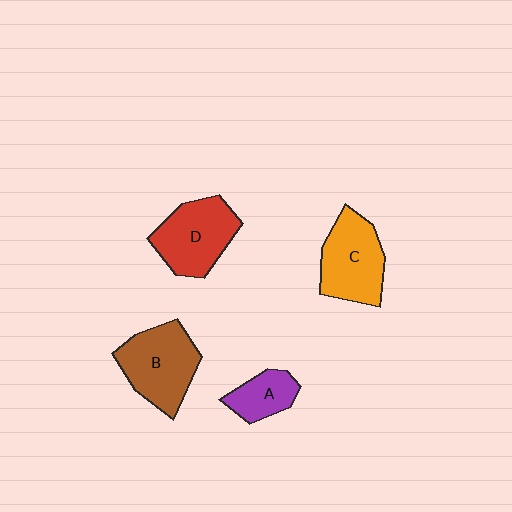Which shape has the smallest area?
Shape A (purple).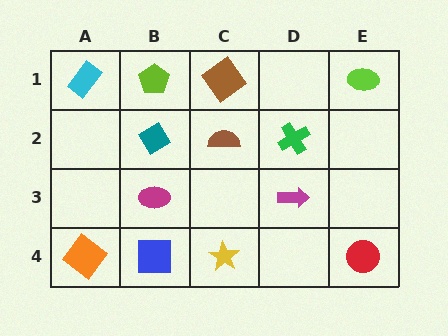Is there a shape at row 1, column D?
No, that cell is empty.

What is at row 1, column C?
A brown diamond.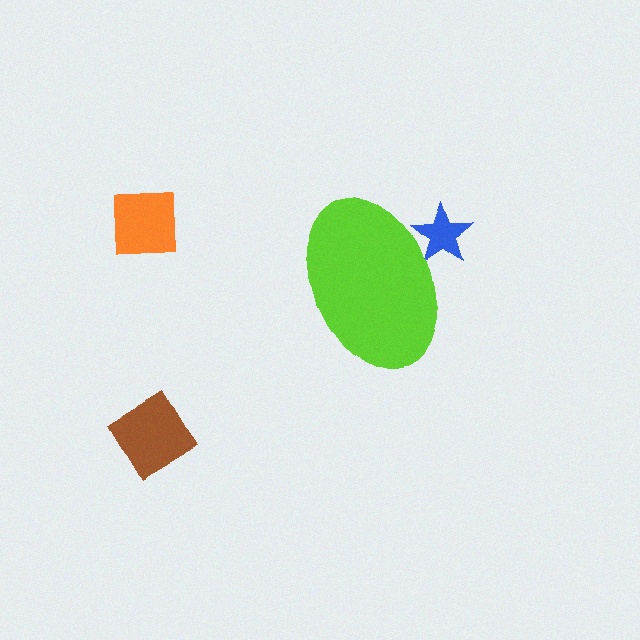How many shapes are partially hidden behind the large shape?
1 shape is partially hidden.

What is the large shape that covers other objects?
A lime ellipse.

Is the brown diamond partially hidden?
No, the brown diamond is fully visible.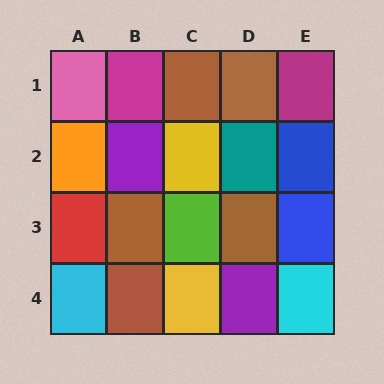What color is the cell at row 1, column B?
Magenta.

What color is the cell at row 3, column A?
Red.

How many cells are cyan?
2 cells are cyan.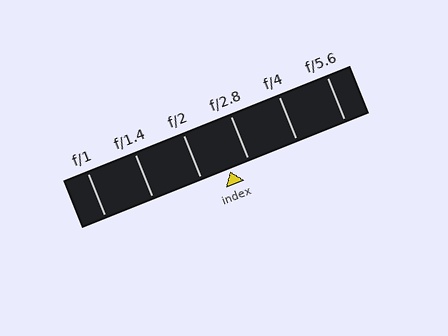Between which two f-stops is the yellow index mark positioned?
The index mark is between f/2 and f/2.8.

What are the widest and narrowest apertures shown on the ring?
The widest aperture shown is f/1 and the narrowest is f/5.6.